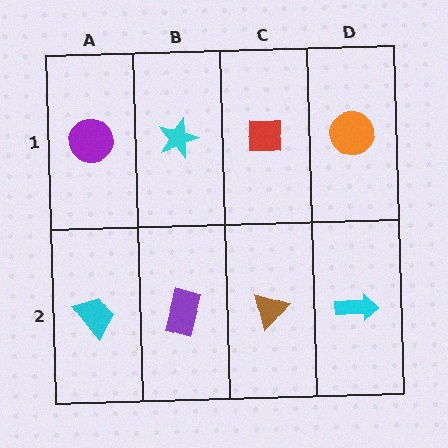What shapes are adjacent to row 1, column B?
A purple rectangle (row 2, column B), a purple circle (row 1, column A), a red square (row 1, column C).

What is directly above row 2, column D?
An orange circle.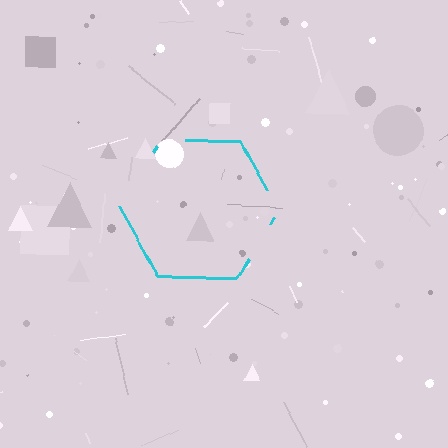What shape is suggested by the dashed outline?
The dashed outline suggests a hexagon.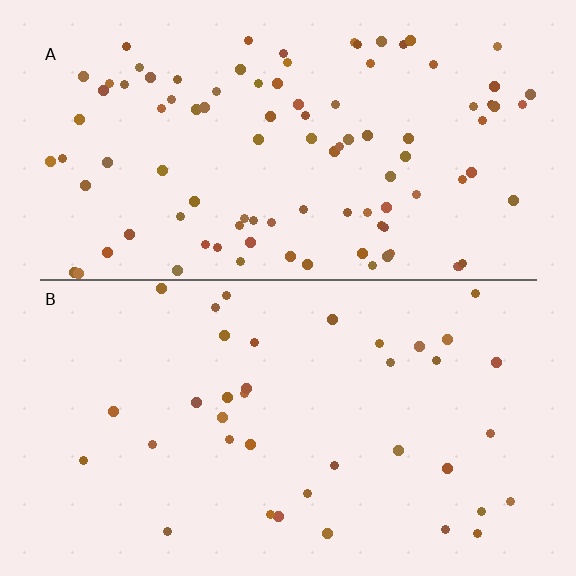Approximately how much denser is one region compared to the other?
Approximately 2.6× — region A over region B.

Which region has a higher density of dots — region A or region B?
A (the top).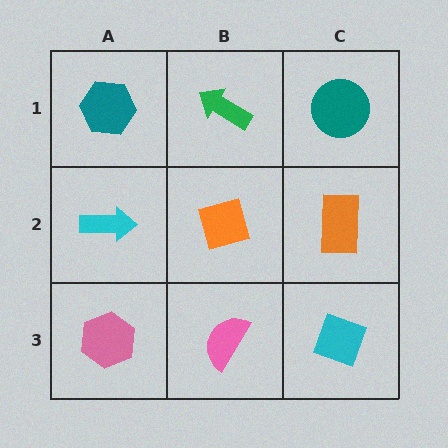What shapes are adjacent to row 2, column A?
A teal hexagon (row 1, column A), a pink hexagon (row 3, column A), an orange diamond (row 2, column B).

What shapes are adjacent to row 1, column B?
An orange diamond (row 2, column B), a teal hexagon (row 1, column A), a teal circle (row 1, column C).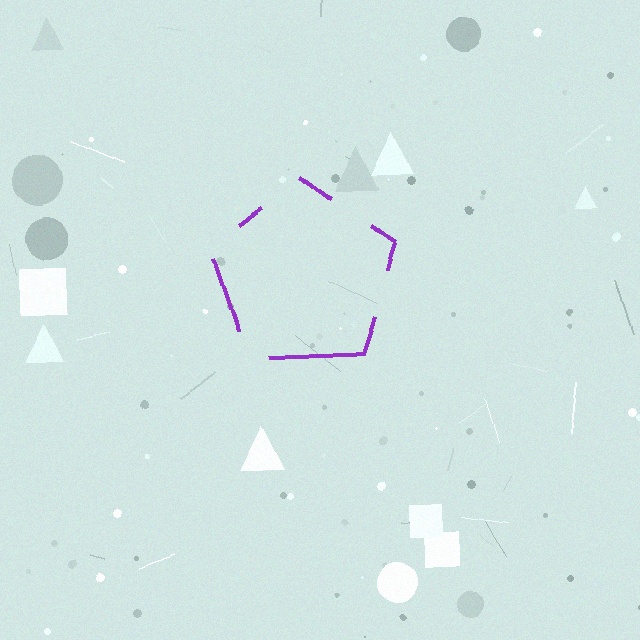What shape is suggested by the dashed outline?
The dashed outline suggests a pentagon.